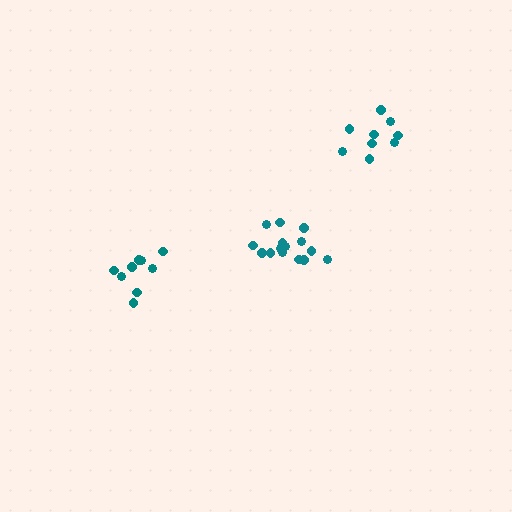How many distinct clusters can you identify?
There are 3 distinct clusters.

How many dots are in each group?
Group 1: 9 dots, Group 2: 15 dots, Group 3: 9 dots (33 total).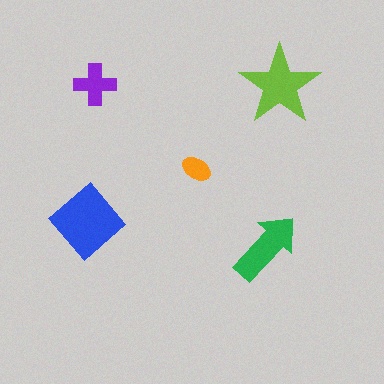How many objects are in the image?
There are 5 objects in the image.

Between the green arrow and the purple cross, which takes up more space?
The green arrow.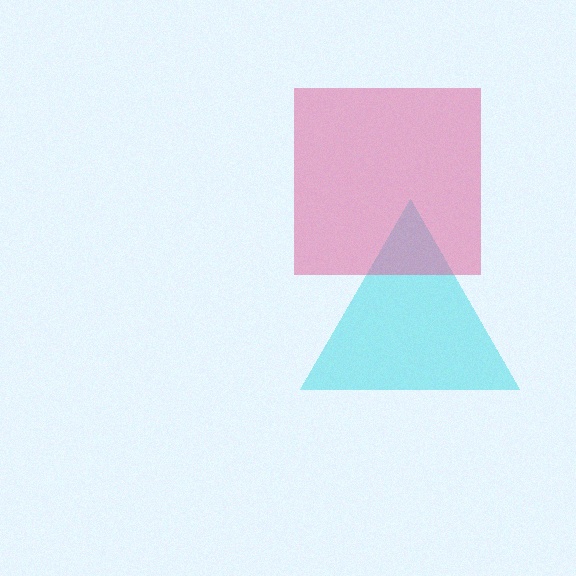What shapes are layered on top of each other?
The layered shapes are: a cyan triangle, a pink square.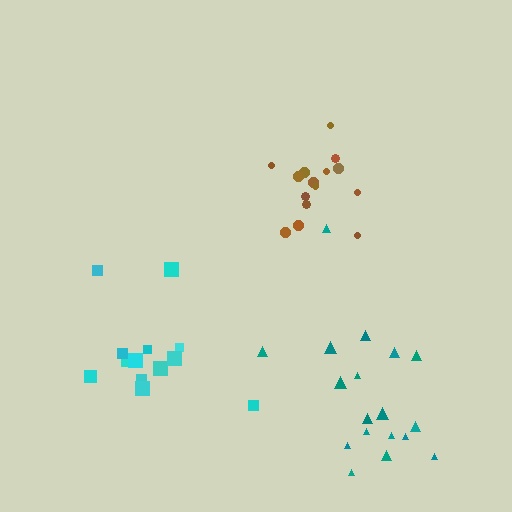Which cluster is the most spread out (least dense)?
Teal.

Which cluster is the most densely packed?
Brown.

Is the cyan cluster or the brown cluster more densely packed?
Brown.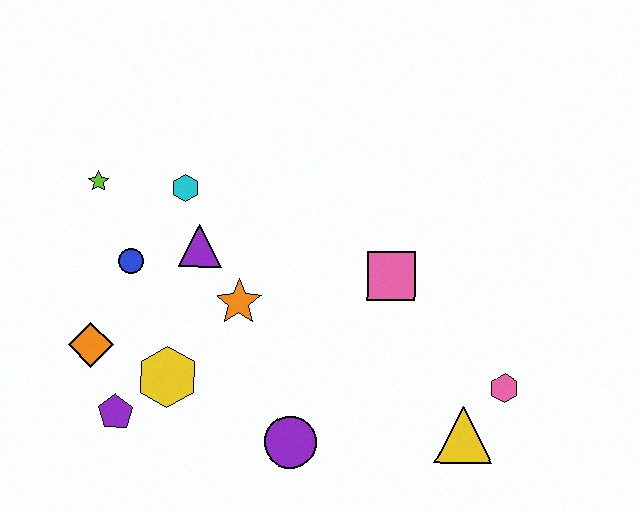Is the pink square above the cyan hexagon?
No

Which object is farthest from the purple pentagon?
The pink hexagon is farthest from the purple pentagon.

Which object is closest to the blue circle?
The purple triangle is closest to the blue circle.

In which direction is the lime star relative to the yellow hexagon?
The lime star is above the yellow hexagon.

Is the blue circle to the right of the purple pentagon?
Yes